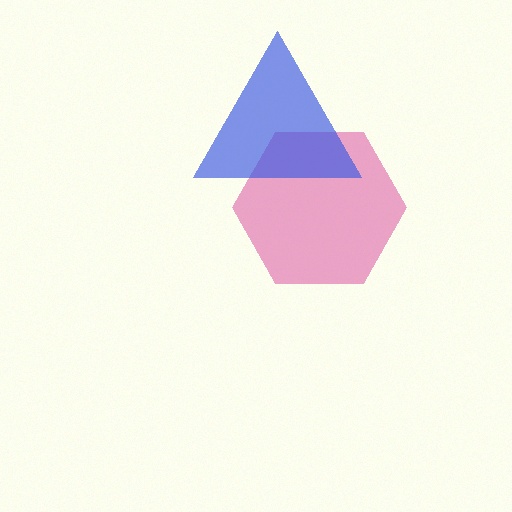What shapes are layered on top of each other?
The layered shapes are: a magenta hexagon, a blue triangle.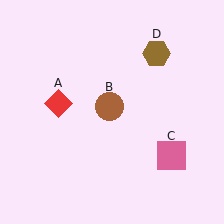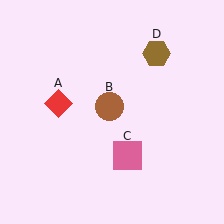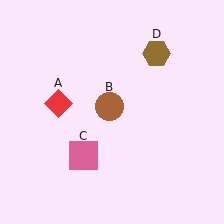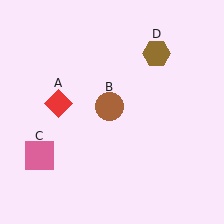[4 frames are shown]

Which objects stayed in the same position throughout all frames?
Red diamond (object A) and brown circle (object B) and brown hexagon (object D) remained stationary.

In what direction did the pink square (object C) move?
The pink square (object C) moved left.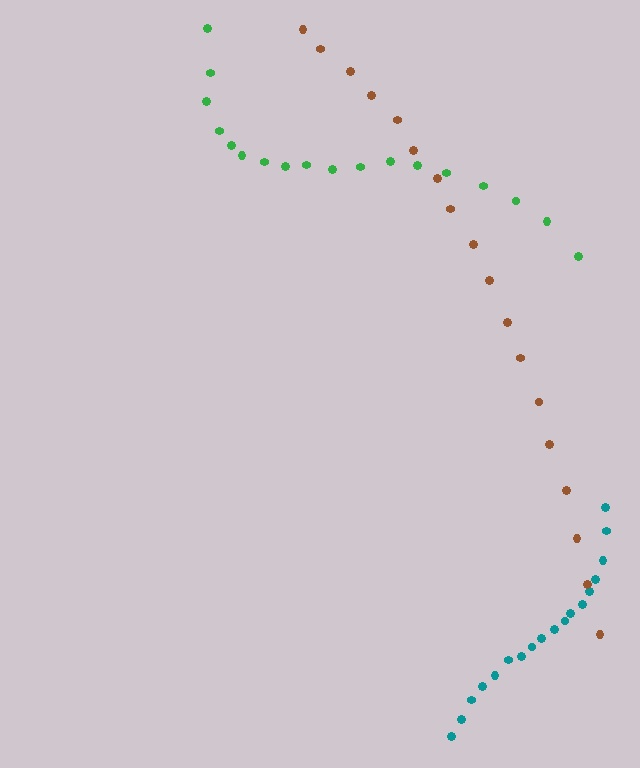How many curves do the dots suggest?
There are 3 distinct paths.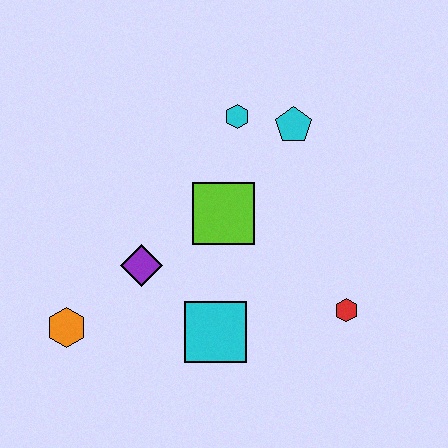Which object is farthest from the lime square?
The orange hexagon is farthest from the lime square.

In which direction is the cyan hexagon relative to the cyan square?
The cyan hexagon is above the cyan square.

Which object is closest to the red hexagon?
The cyan square is closest to the red hexagon.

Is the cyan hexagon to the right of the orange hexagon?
Yes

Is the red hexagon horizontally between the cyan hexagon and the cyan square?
No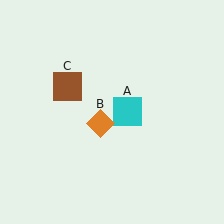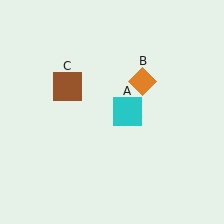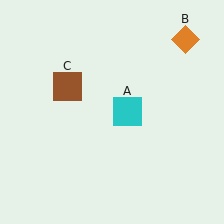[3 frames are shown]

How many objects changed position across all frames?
1 object changed position: orange diamond (object B).